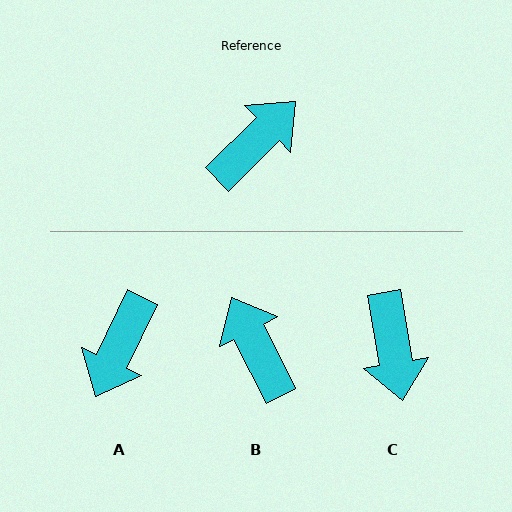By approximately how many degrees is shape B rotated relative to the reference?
Approximately 72 degrees counter-clockwise.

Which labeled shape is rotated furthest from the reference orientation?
A, about 160 degrees away.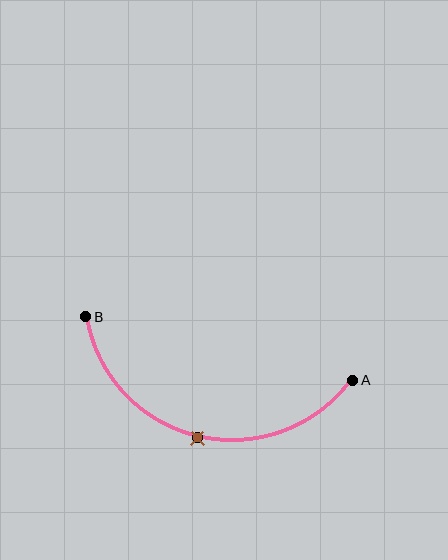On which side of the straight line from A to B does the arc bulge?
The arc bulges below the straight line connecting A and B.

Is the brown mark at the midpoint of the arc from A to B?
Yes. The brown mark lies on the arc at equal arc-length from both A and B — it is the arc midpoint.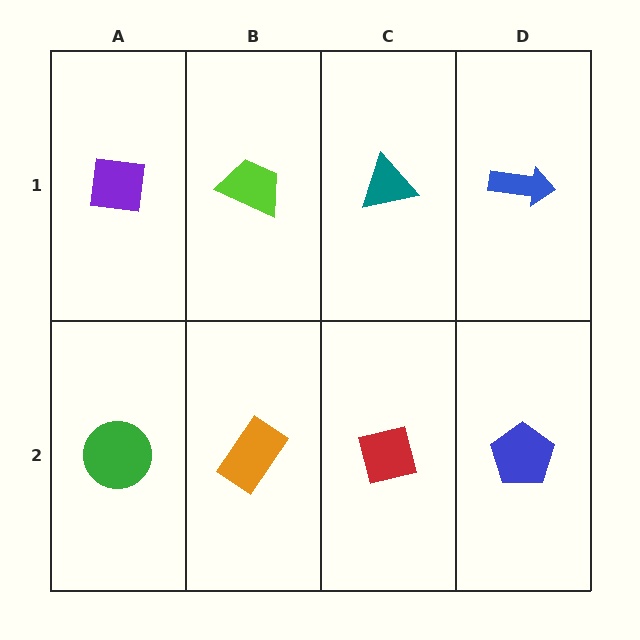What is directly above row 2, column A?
A purple square.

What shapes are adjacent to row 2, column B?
A lime trapezoid (row 1, column B), a green circle (row 2, column A), a red square (row 2, column C).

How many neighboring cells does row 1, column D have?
2.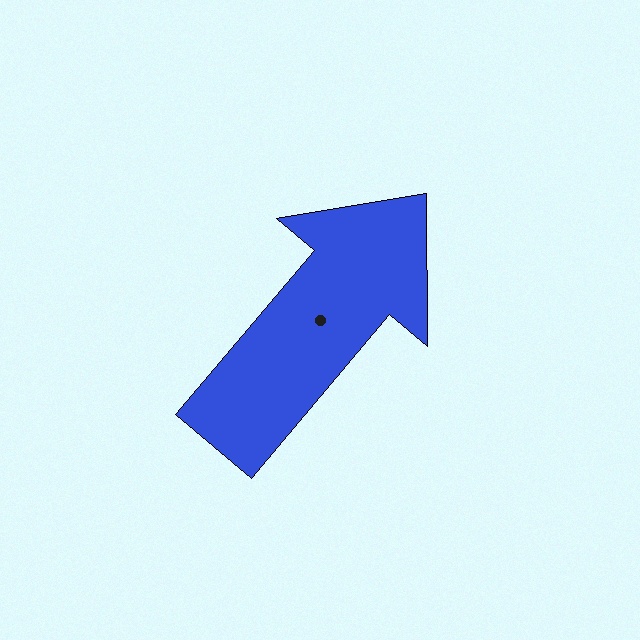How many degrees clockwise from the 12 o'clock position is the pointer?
Approximately 40 degrees.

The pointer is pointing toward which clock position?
Roughly 1 o'clock.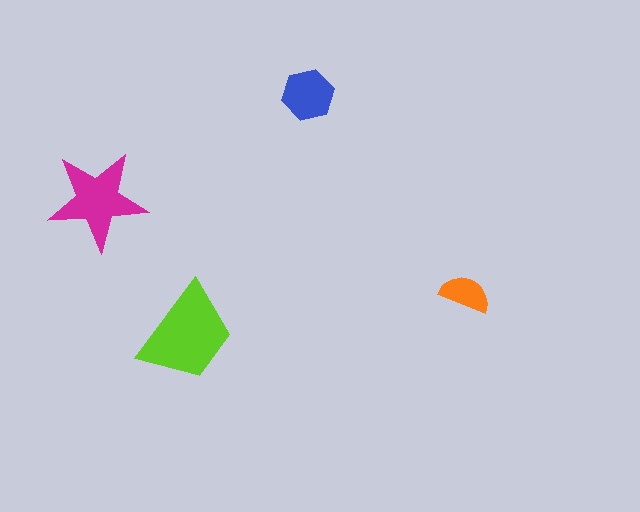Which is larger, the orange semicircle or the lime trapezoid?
The lime trapezoid.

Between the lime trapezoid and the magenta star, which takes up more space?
The lime trapezoid.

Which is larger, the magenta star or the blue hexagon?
The magenta star.